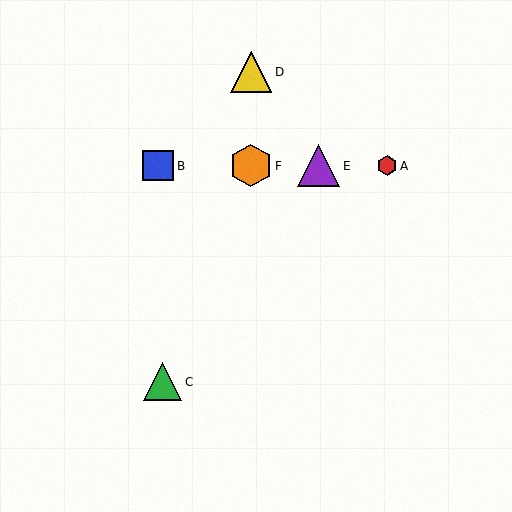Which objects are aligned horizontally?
Objects A, B, E, F are aligned horizontally.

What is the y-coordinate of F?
Object F is at y≈166.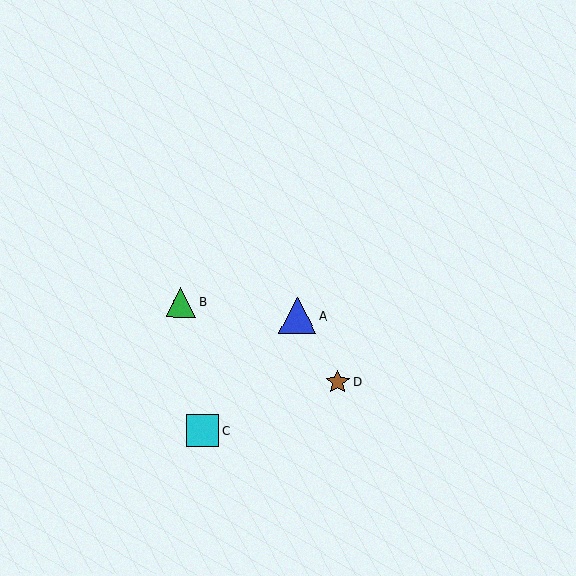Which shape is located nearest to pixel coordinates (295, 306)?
The blue triangle (labeled A) at (298, 316) is nearest to that location.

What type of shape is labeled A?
Shape A is a blue triangle.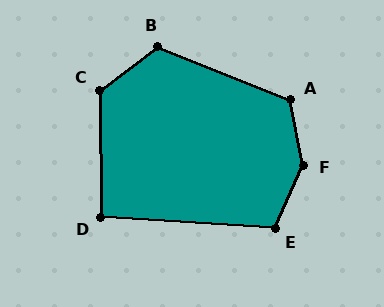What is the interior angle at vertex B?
Approximately 121 degrees (obtuse).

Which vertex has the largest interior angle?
F, at approximately 145 degrees.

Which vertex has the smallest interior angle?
D, at approximately 94 degrees.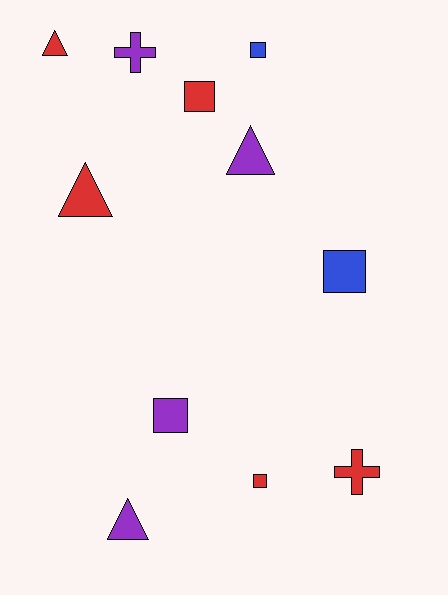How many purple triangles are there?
There are 2 purple triangles.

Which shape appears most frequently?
Square, with 5 objects.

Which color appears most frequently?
Red, with 5 objects.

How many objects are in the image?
There are 11 objects.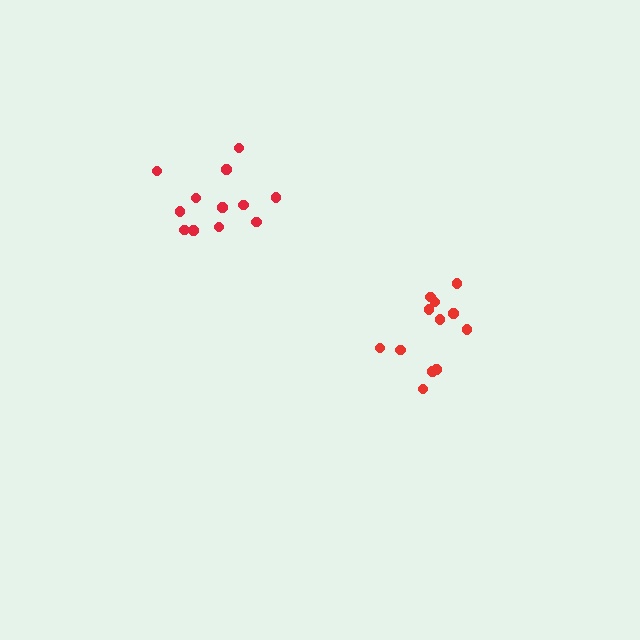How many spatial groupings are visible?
There are 2 spatial groupings.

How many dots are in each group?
Group 1: 12 dots, Group 2: 12 dots (24 total).